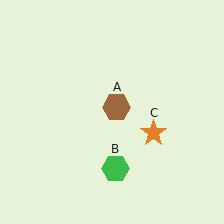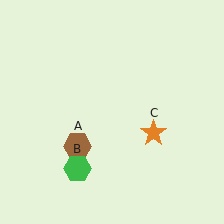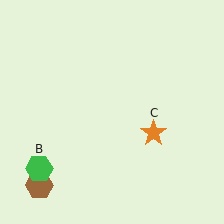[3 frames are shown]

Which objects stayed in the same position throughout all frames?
Orange star (object C) remained stationary.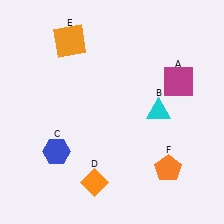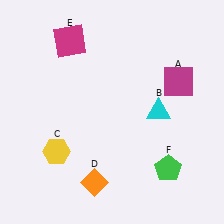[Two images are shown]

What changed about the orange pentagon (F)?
In Image 1, F is orange. In Image 2, it changed to green.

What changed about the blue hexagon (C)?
In Image 1, C is blue. In Image 2, it changed to yellow.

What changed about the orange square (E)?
In Image 1, E is orange. In Image 2, it changed to magenta.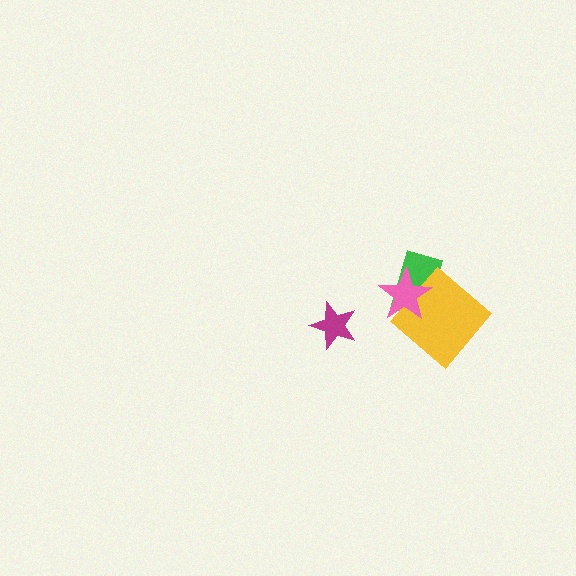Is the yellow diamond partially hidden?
Yes, it is partially covered by another shape.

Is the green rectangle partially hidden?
Yes, it is partially covered by another shape.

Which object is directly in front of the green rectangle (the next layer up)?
The yellow diamond is directly in front of the green rectangle.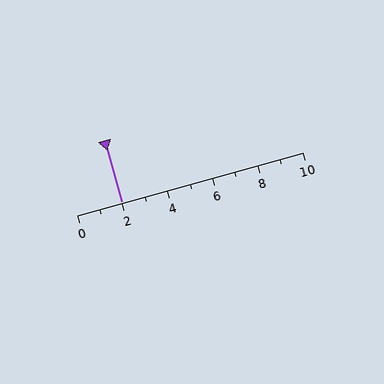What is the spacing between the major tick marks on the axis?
The major ticks are spaced 2 apart.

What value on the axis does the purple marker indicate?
The marker indicates approximately 2.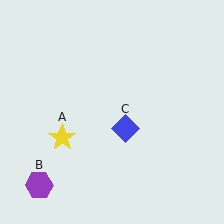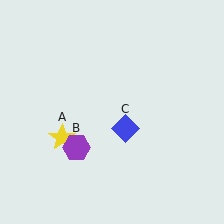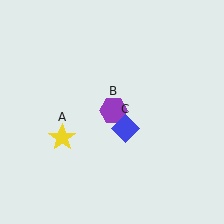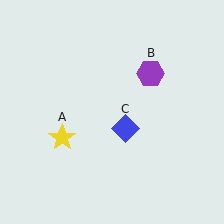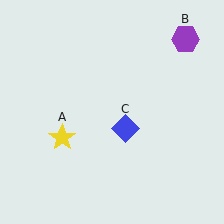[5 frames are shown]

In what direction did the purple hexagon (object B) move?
The purple hexagon (object B) moved up and to the right.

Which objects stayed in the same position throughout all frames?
Yellow star (object A) and blue diamond (object C) remained stationary.